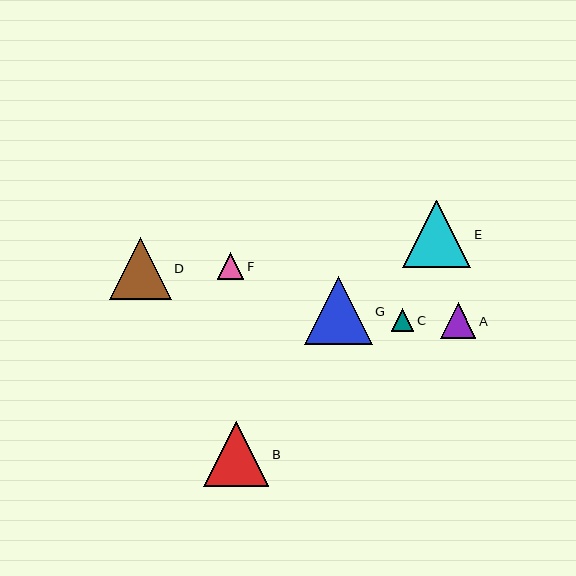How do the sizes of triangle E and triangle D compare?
Triangle E and triangle D are approximately the same size.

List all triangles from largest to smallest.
From largest to smallest: G, E, B, D, A, F, C.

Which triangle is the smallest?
Triangle C is the smallest with a size of approximately 22 pixels.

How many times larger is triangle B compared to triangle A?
Triangle B is approximately 1.8 times the size of triangle A.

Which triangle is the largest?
Triangle G is the largest with a size of approximately 68 pixels.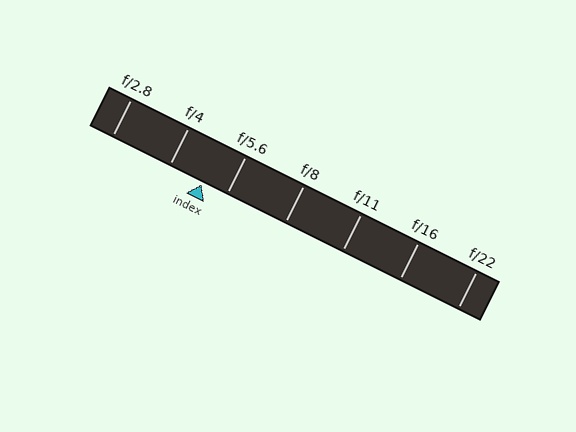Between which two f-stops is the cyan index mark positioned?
The index mark is between f/4 and f/5.6.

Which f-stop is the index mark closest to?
The index mark is closest to f/5.6.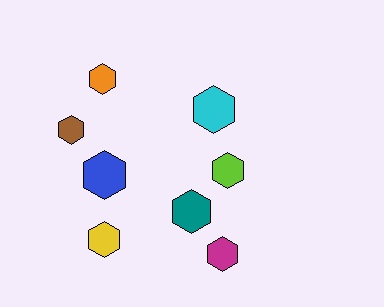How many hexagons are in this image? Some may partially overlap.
There are 8 hexagons.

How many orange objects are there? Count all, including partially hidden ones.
There is 1 orange object.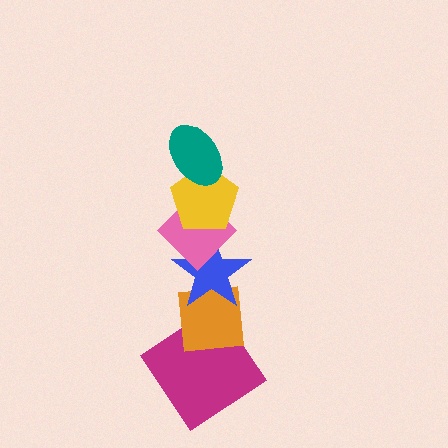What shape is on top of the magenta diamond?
The orange square is on top of the magenta diamond.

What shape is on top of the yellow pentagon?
The teal ellipse is on top of the yellow pentagon.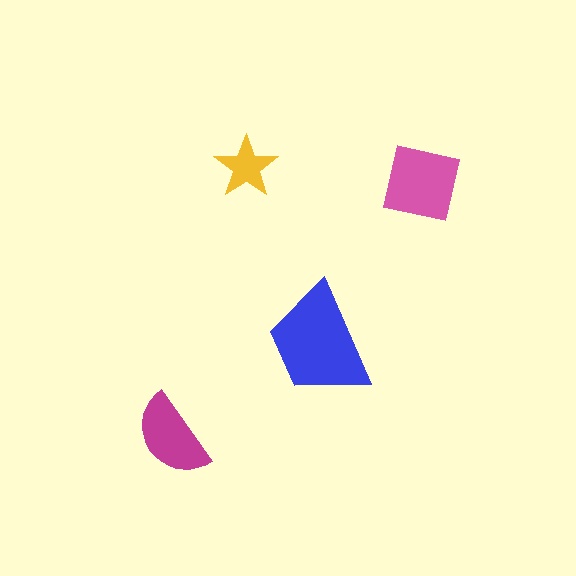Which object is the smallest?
The yellow star.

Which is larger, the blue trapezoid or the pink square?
The blue trapezoid.